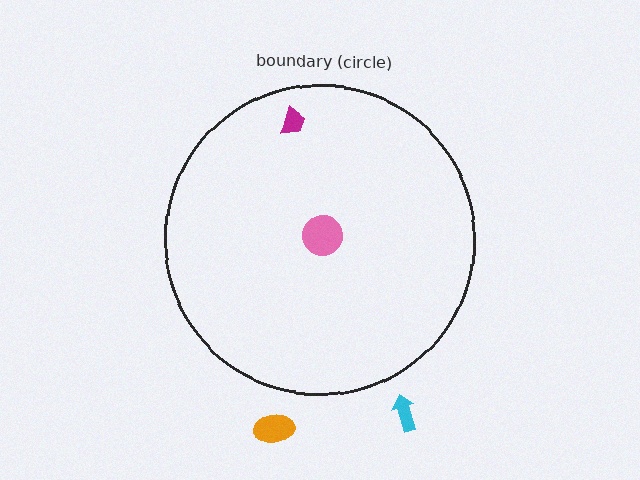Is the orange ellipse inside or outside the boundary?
Outside.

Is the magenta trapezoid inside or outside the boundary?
Inside.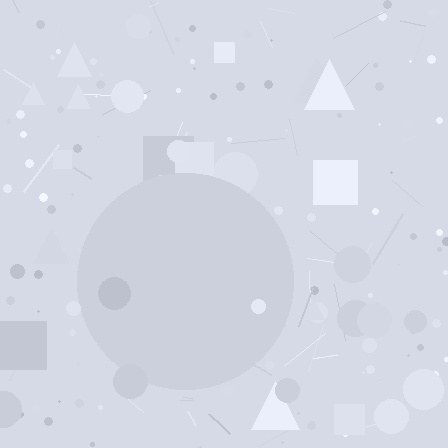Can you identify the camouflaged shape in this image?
The camouflaged shape is a circle.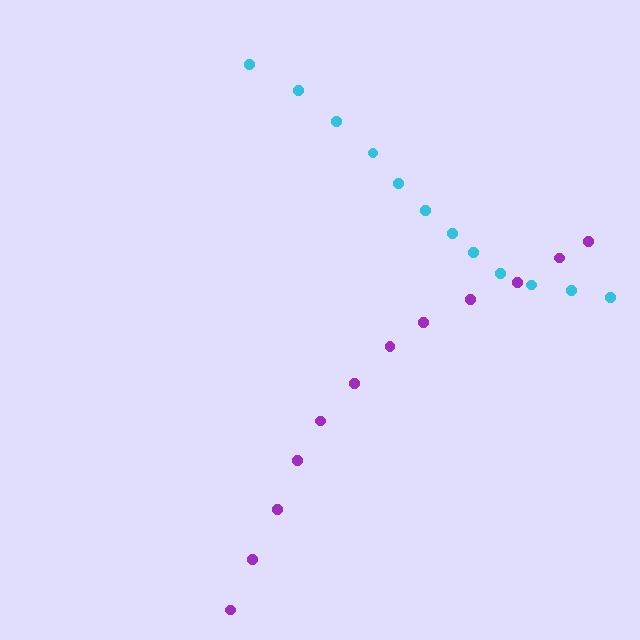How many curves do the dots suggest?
There are 2 distinct paths.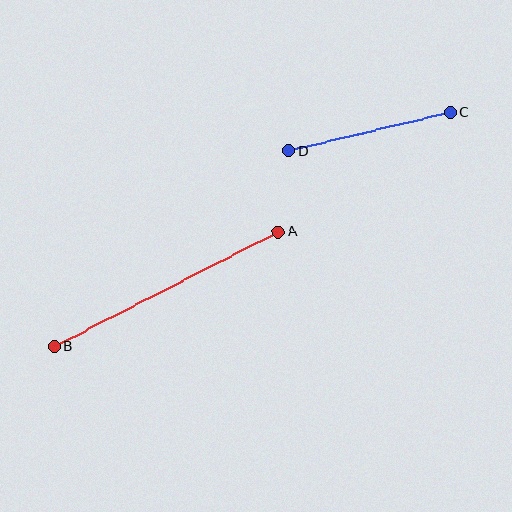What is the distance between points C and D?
The distance is approximately 166 pixels.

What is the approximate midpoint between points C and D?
The midpoint is at approximately (370, 132) pixels.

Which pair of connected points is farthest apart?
Points A and B are farthest apart.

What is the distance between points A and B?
The distance is approximately 252 pixels.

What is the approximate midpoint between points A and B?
The midpoint is at approximately (166, 289) pixels.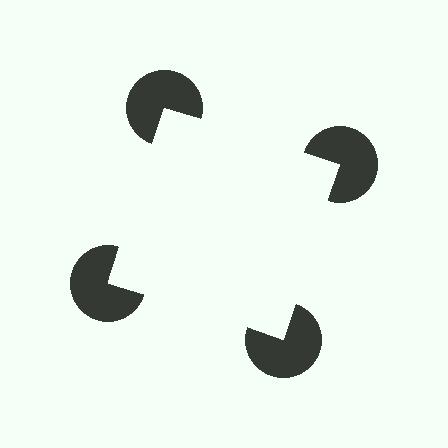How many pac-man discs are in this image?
There are 4 — one at each vertex of the illusory square.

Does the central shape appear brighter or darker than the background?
It typically appears slightly brighter than the background, even though no actual brightness change is drawn.